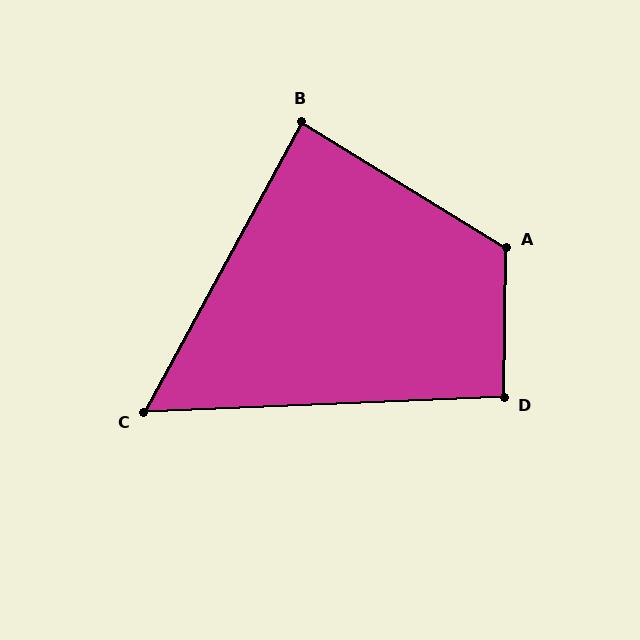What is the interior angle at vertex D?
Approximately 93 degrees (approximately right).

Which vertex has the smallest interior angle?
C, at approximately 59 degrees.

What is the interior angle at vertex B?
Approximately 87 degrees (approximately right).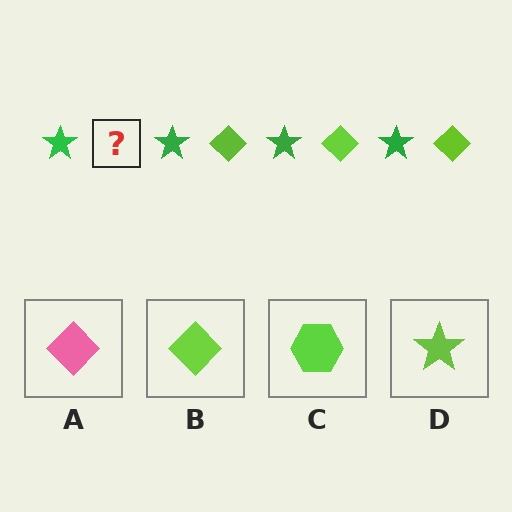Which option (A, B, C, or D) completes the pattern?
B.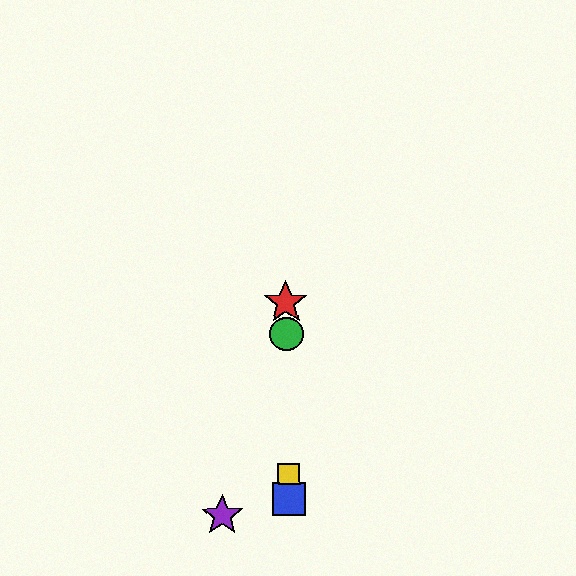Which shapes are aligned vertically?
The red star, the blue square, the green circle, the yellow square are aligned vertically.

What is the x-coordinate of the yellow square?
The yellow square is at x≈289.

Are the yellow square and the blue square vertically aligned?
Yes, both are at x≈289.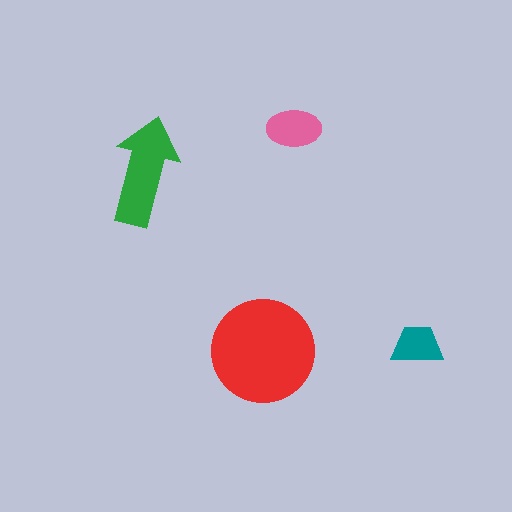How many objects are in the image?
There are 4 objects in the image.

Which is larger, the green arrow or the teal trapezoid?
The green arrow.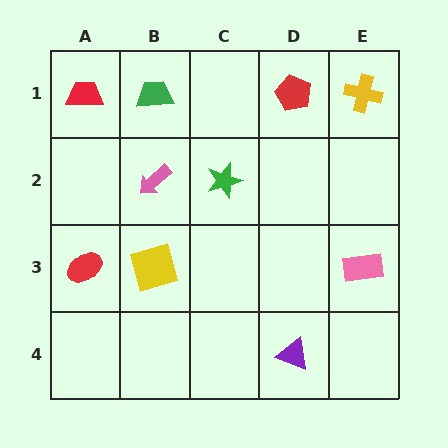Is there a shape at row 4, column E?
No, that cell is empty.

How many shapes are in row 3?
3 shapes.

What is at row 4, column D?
A purple triangle.